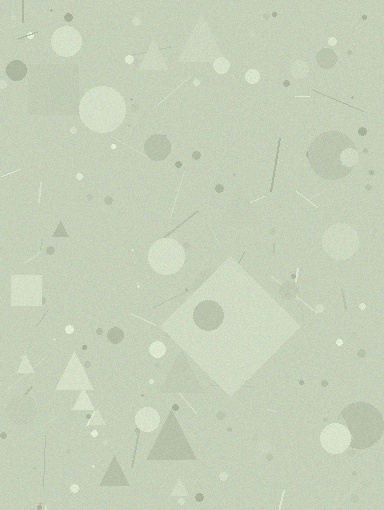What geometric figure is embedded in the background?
A diamond is embedded in the background.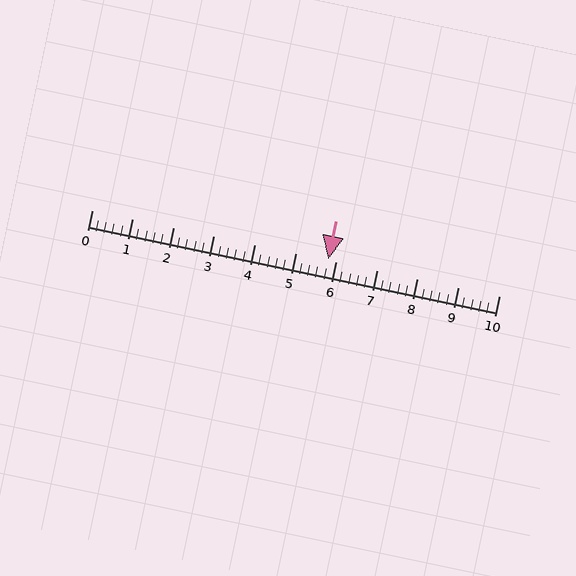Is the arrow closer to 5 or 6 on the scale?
The arrow is closer to 6.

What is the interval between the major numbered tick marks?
The major tick marks are spaced 1 units apart.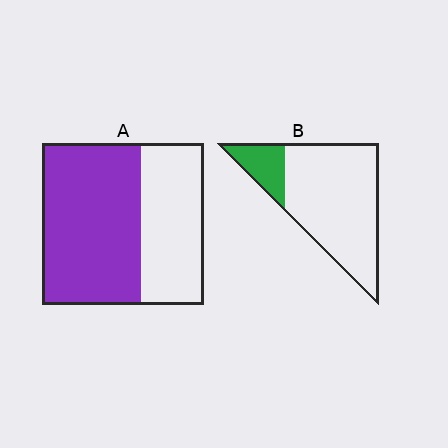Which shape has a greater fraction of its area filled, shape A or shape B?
Shape A.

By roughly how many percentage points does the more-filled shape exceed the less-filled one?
By roughly 45 percentage points (A over B).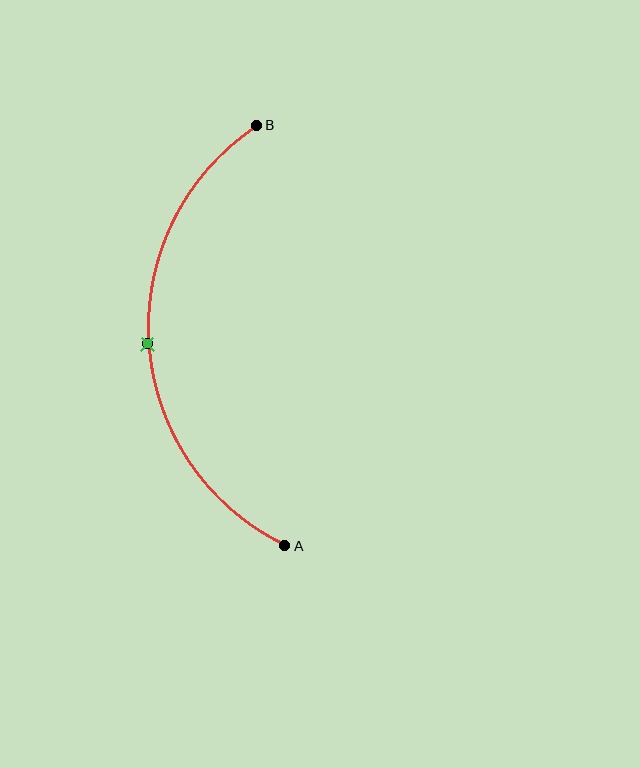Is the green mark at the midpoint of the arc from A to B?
Yes. The green mark lies on the arc at equal arc-length from both A and B — it is the arc midpoint.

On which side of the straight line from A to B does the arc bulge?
The arc bulges to the left of the straight line connecting A and B.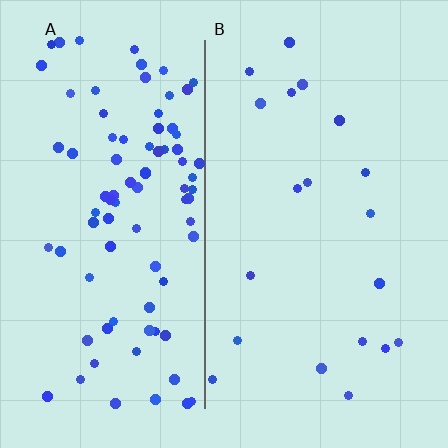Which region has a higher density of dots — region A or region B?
A (the left).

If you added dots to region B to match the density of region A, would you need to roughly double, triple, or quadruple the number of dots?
Approximately quadruple.